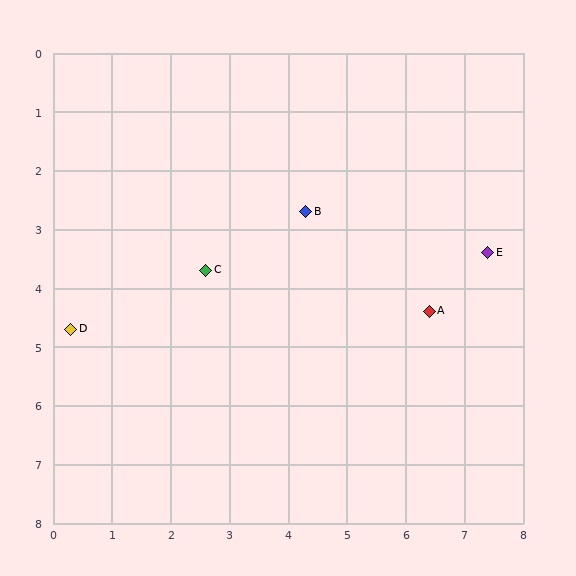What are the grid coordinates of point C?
Point C is at approximately (2.6, 3.7).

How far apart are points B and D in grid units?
Points B and D are about 4.5 grid units apart.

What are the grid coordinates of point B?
Point B is at approximately (4.3, 2.7).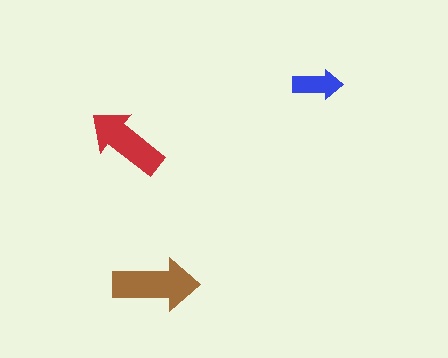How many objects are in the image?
There are 3 objects in the image.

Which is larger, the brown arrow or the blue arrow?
The brown one.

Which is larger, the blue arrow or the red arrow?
The red one.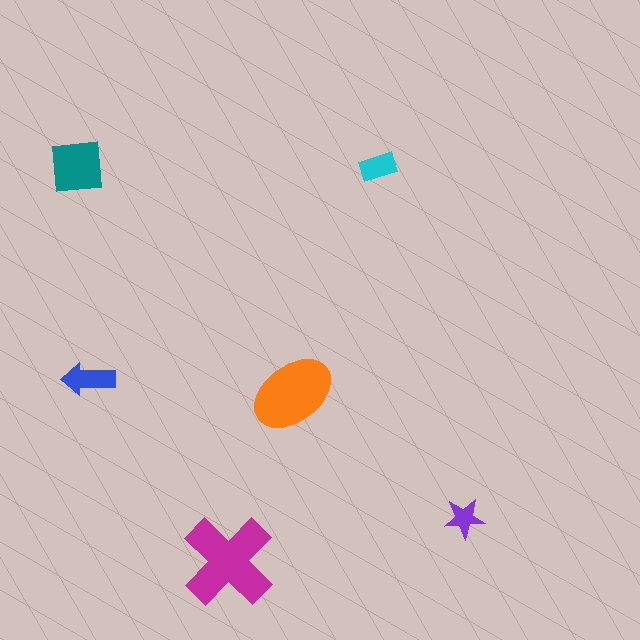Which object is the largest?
The magenta cross.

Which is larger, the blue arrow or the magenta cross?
The magenta cross.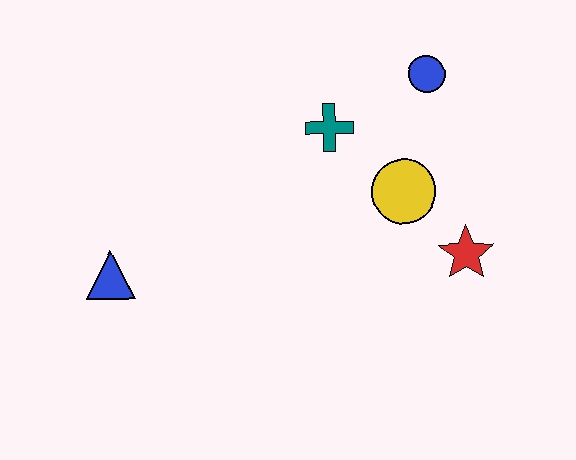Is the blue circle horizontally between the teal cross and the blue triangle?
No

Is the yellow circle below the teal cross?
Yes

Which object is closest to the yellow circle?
The red star is closest to the yellow circle.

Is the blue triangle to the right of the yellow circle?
No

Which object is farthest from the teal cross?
The blue triangle is farthest from the teal cross.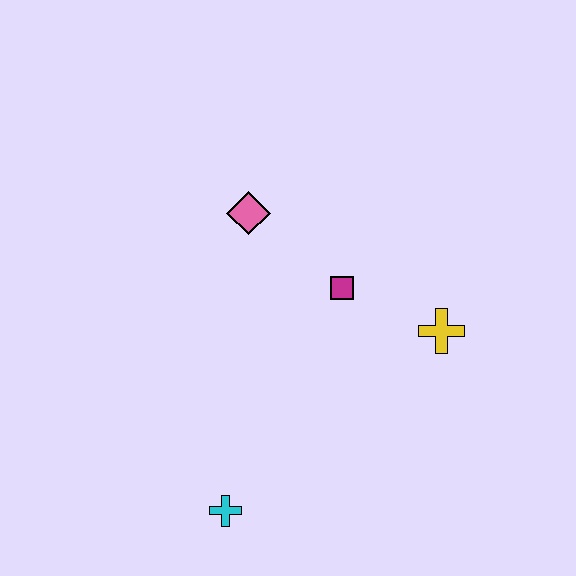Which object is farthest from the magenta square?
The cyan cross is farthest from the magenta square.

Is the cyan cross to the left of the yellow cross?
Yes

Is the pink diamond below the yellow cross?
No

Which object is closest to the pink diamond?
The magenta square is closest to the pink diamond.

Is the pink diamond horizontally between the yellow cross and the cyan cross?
Yes